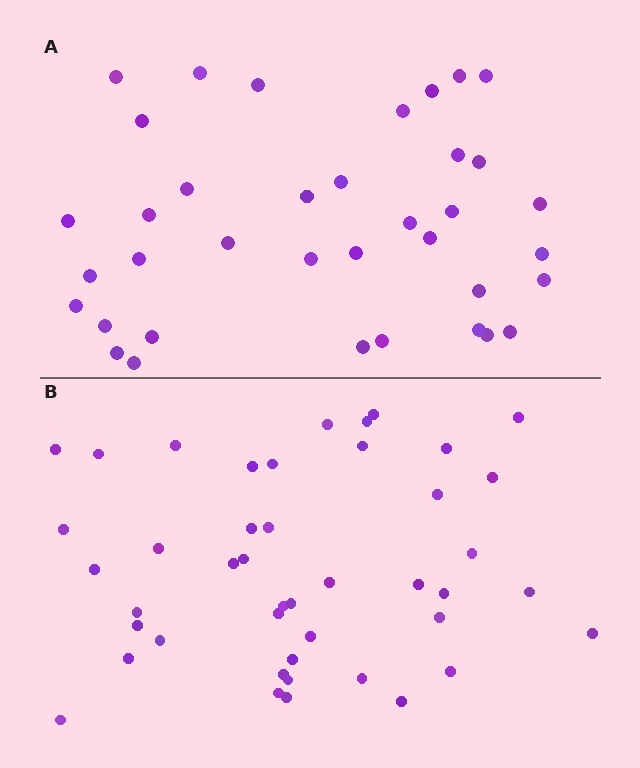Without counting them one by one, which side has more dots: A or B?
Region B (the bottom region) has more dots.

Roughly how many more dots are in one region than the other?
Region B has roughly 8 or so more dots than region A.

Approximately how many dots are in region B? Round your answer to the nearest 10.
About 40 dots. (The exact count is 44, which rounds to 40.)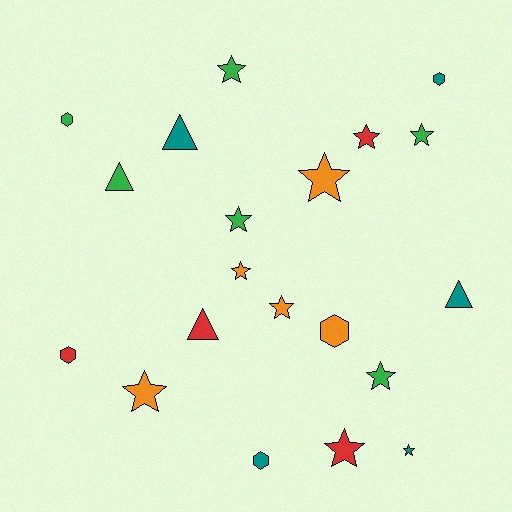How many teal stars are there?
There is 1 teal star.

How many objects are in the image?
There are 20 objects.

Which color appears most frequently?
Green, with 6 objects.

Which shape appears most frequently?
Star, with 11 objects.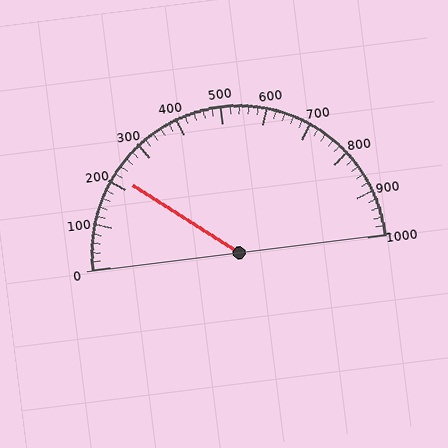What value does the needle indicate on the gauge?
The needle indicates approximately 220.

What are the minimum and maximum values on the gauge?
The gauge ranges from 0 to 1000.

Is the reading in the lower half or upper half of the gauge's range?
The reading is in the lower half of the range (0 to 1000).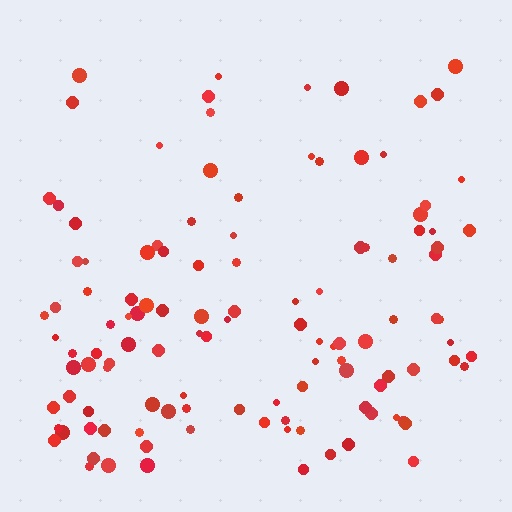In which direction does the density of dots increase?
From top to bottom, with the bottom side densest.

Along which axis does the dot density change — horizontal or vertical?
Vertical.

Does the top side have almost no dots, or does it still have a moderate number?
Still a moderate number, just noticeably fewer than the bottom.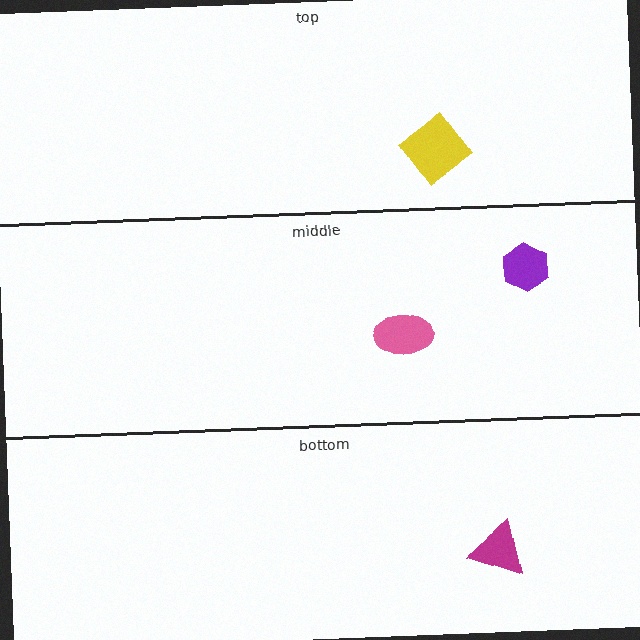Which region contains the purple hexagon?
The middle region.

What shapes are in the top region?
The yellow diamond.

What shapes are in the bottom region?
The magenta triangle.